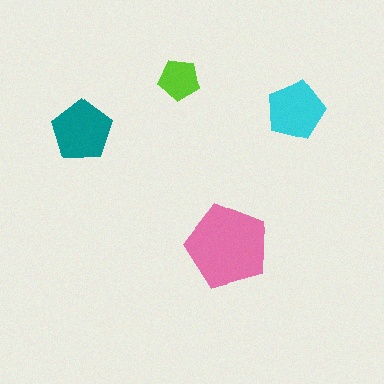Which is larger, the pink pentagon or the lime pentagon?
The pink one.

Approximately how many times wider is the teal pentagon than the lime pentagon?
About 1.5 times wider.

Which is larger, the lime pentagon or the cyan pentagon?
The cyan one.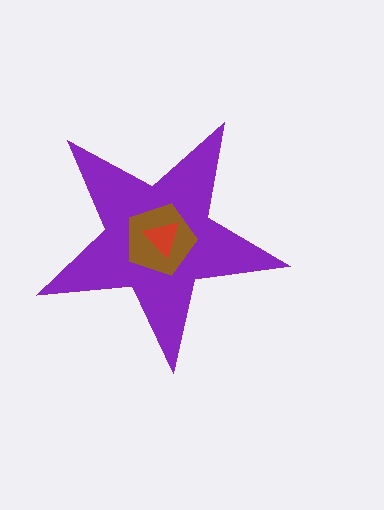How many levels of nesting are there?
3.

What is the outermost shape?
The purple star.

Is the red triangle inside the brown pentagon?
Yes.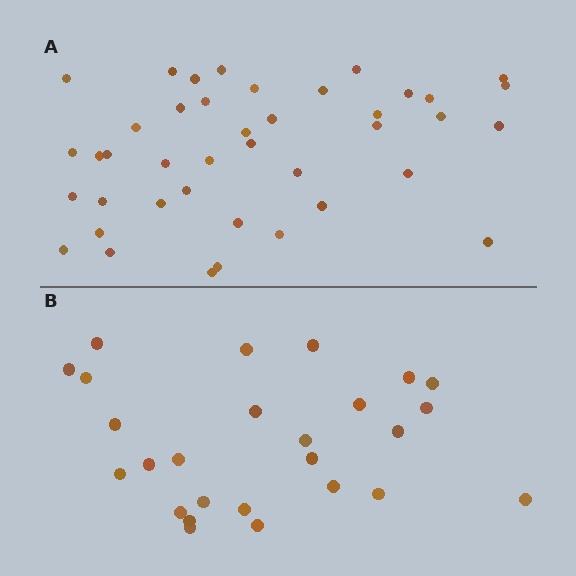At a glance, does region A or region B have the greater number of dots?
Region A (the top region) has more dots.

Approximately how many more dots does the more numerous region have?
Region A has approximately 15 more dots than region B.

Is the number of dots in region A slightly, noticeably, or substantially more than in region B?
Region A has substantially more. The ratio is roughly 1.6 to 1.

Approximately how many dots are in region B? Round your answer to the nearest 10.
About 30 dots. (The exact count is 26, which rounds to 30.)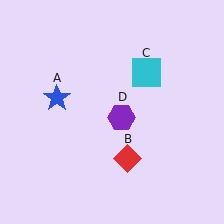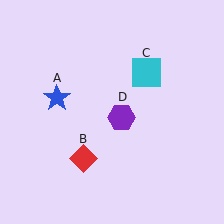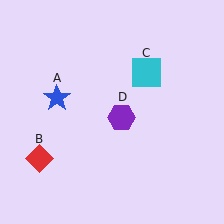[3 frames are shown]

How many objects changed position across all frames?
1 object changed position: red diamond (object B).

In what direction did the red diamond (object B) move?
The red diamond (object B) moved left.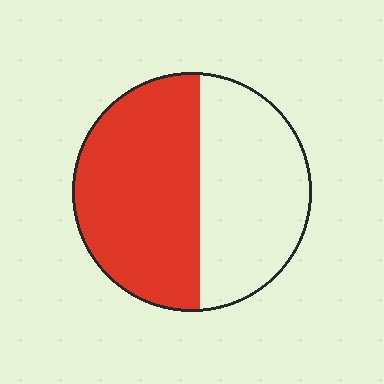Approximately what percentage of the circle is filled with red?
Approximately 55%.